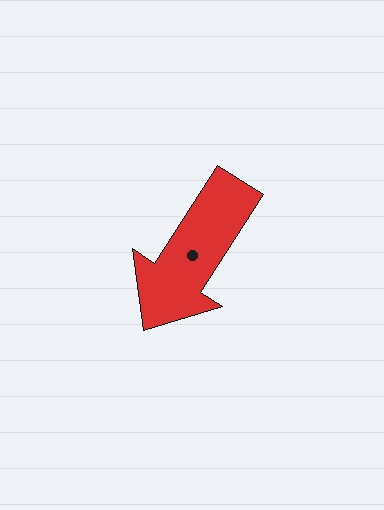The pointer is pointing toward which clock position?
Roughly 7 o'clock.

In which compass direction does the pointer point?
Southwest.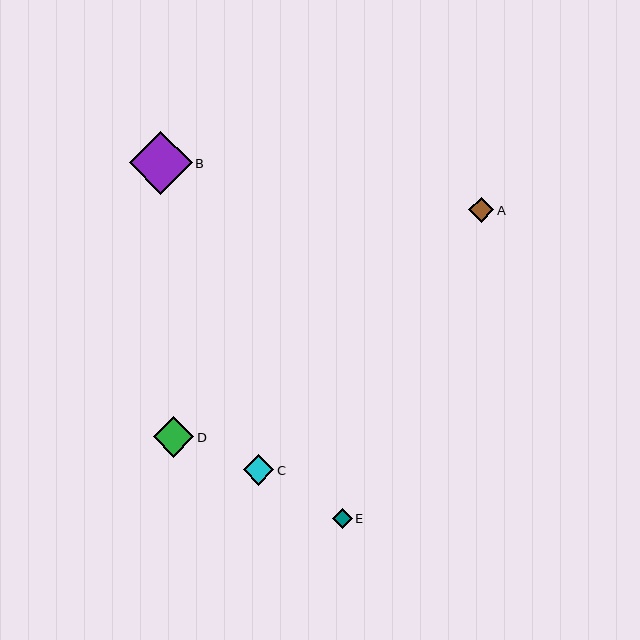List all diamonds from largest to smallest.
From largest to smallest: B, D, C, A, E.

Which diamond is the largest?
Diamond B is the largest with a size of approximately 63 pixels.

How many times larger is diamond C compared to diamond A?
Diamond C is approximately 1.2 times the size of diamond A.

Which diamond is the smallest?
Diamond E is the smallest with a size of approximately 20 pixels.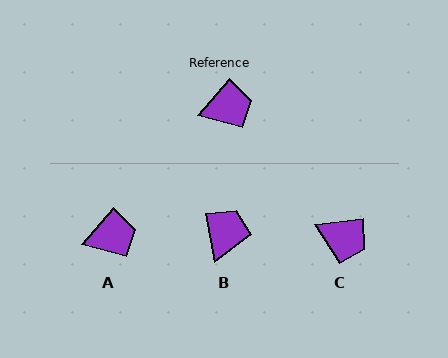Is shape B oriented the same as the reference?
No, it is off by about 51 degrees.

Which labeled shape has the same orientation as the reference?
A.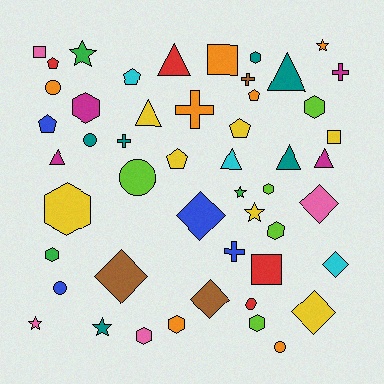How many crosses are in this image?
There are 5 crosses.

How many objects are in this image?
There are 50 objects.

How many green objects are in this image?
There are 3 green objects.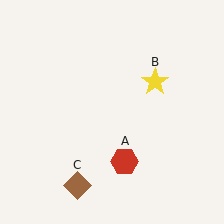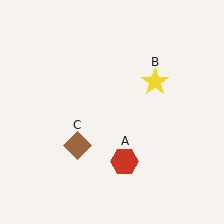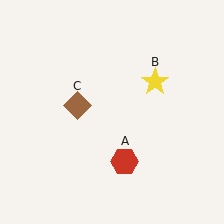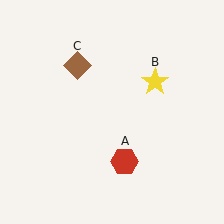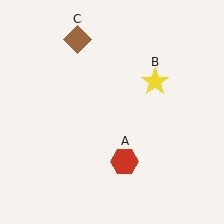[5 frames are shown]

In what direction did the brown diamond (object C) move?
The brown diamond (object C) moved up.